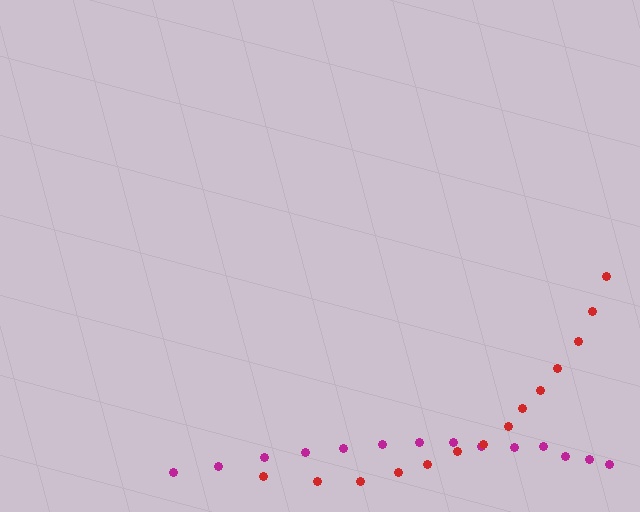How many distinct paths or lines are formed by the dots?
There are 2 distinct paths.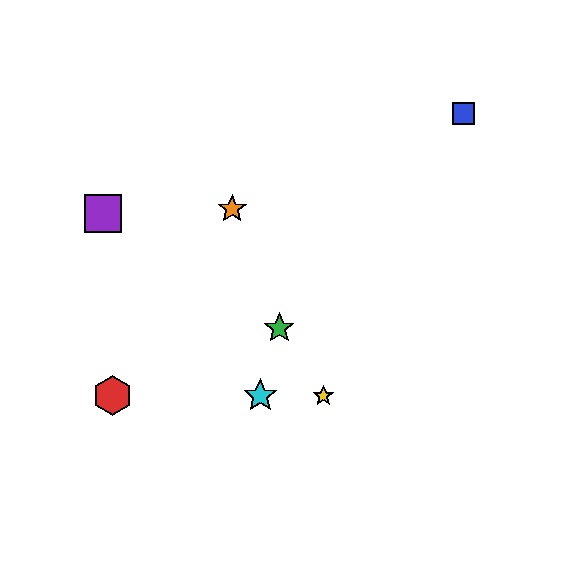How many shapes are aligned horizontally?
3 shapes (the red hexagon, the yellow star, the cyan star) are aligned horizontally.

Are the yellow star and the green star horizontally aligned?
No, the yellow star is at y≈396 and the green star is at y≈328.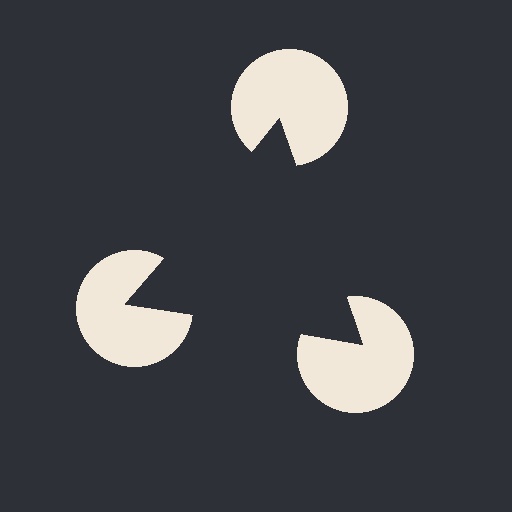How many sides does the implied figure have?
3 sides.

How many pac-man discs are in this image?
There are 3 — one at each vertex of the illusory triangle.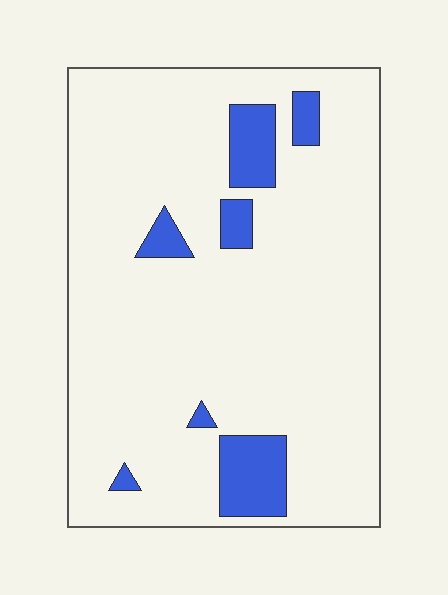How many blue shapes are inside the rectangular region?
7.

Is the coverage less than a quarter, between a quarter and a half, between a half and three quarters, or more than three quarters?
Less than a quarter.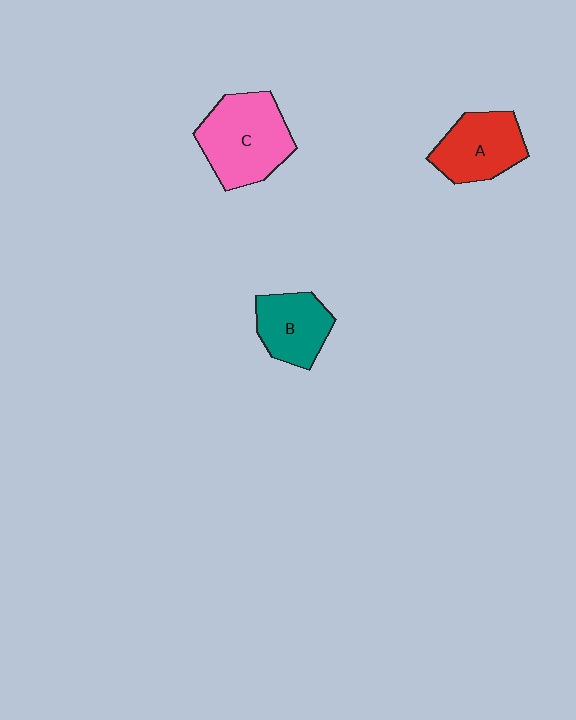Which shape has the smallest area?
Shape B (teal).